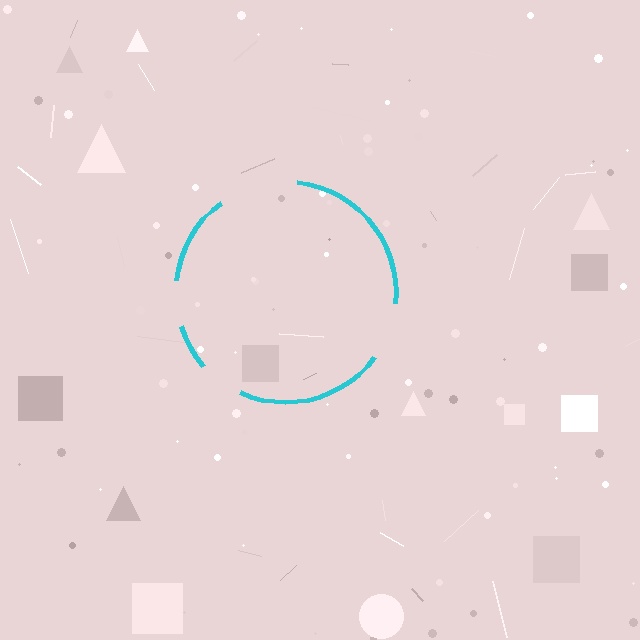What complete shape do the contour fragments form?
The contour fragments form a circle.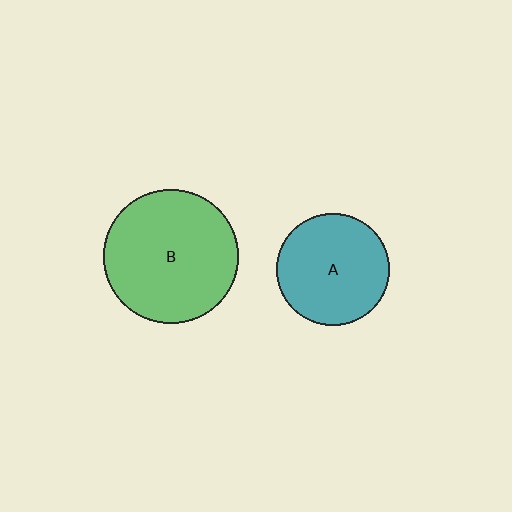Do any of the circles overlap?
No, none of the circles overlap.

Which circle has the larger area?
Circle B (green).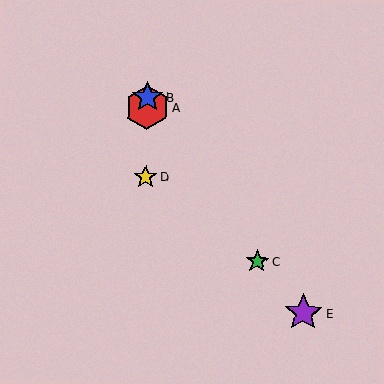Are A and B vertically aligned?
Yes, both are at x≈147.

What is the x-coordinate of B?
Object B is at x≈147.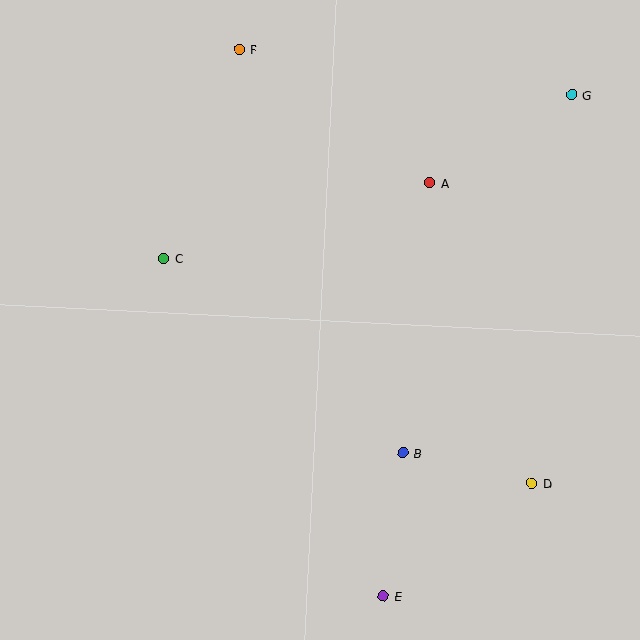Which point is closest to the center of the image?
Point B at (403, 453) is closest to the center.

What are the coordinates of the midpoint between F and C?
The midpoint between F and C is at (201, 154).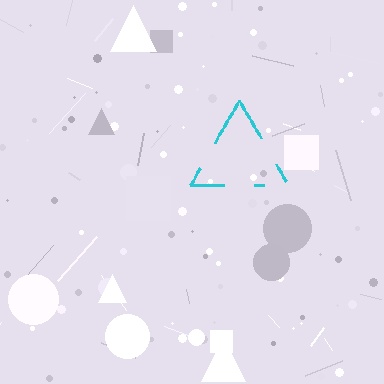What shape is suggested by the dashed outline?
The dashed outline suggests a triangle.